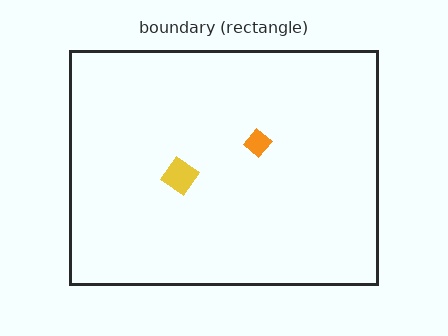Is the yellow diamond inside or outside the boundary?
Inside.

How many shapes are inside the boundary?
2 inside, 0 outside.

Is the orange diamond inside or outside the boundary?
Inside.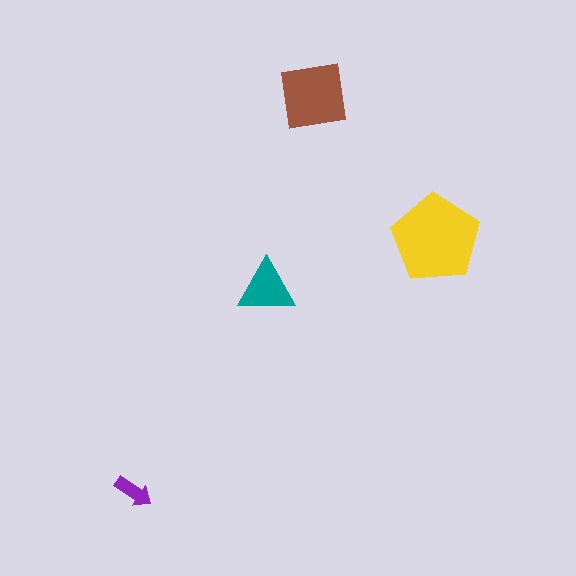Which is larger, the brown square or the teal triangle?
The brown square.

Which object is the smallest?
The purple arrow.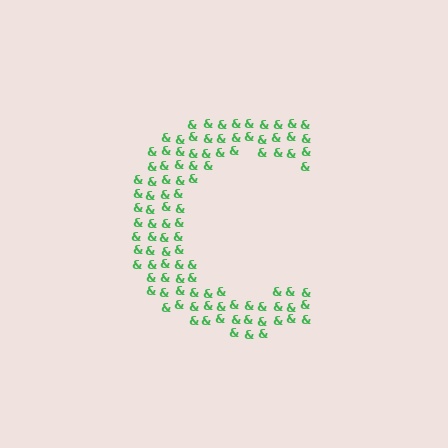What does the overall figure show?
The overall figure shows the letter C.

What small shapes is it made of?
It is made of small ampersands.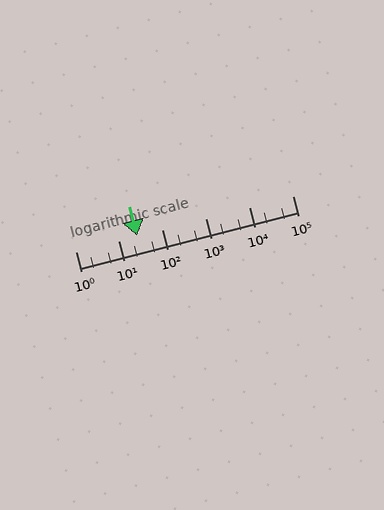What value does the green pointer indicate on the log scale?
The pointer indicates approximately 26.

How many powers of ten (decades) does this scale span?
The scale spans 5 decades, from 1 to 100000.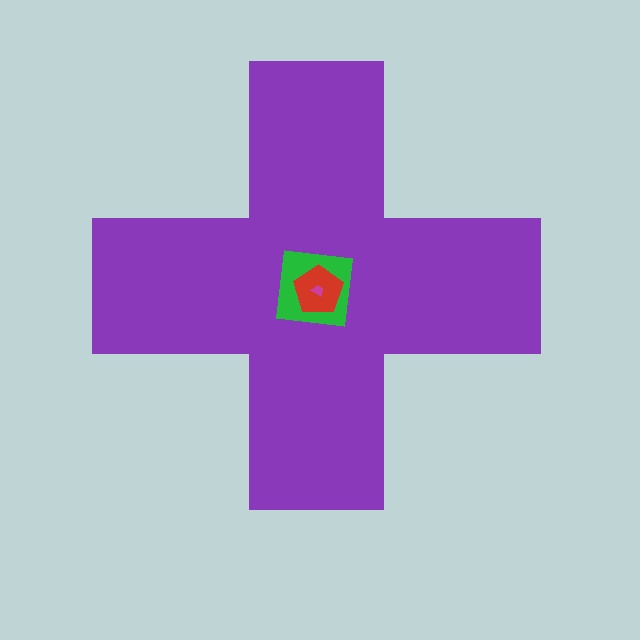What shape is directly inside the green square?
The red pentagon.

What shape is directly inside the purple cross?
The green square.